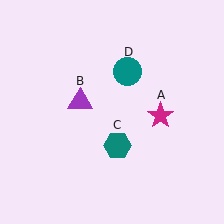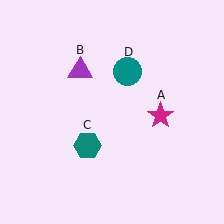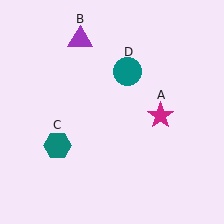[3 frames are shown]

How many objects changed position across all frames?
2 objects changed position: purple triangle (object B), teal hexagon (object C).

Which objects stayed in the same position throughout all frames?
Magenta star (object A) and teal circle (object D) remained stationary.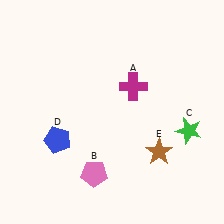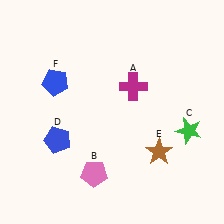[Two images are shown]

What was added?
A blue pentagon (F) was added in Image 2.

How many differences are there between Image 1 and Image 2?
There is 1 difference between the two images.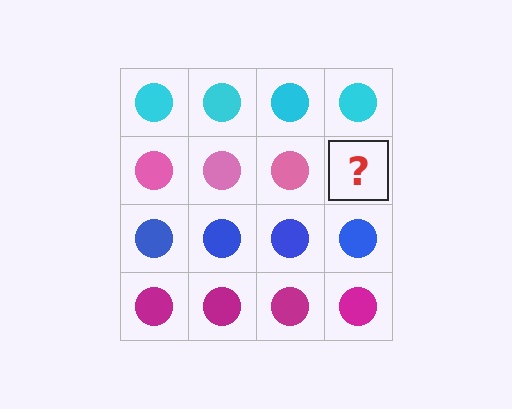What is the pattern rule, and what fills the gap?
The rule is that each row has a consistent color. The gap should be filled with a pink circle.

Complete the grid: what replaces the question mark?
The question mark should be replaced with a pink circle.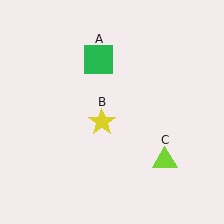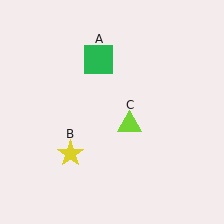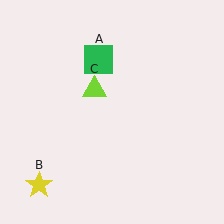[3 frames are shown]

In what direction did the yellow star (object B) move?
The yellow star (object B) moved down and to the left.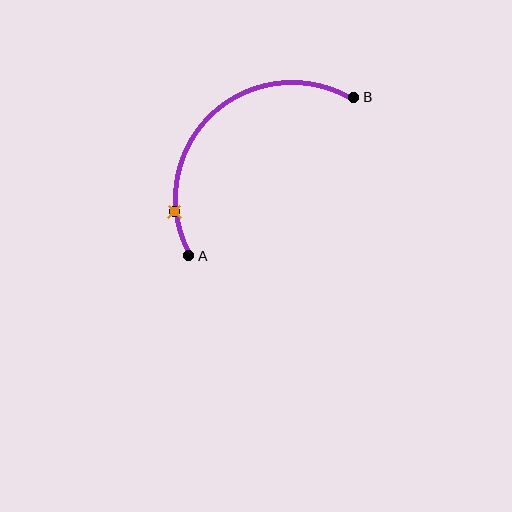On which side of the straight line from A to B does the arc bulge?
The arc bulges above and to the left of the straight line connecting A and B.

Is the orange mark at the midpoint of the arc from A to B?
No. The orange mark lies on the arc but is closer to endpoint A. The arc midpoint would be at the point on the curve equidistant along the arc from both A and B.